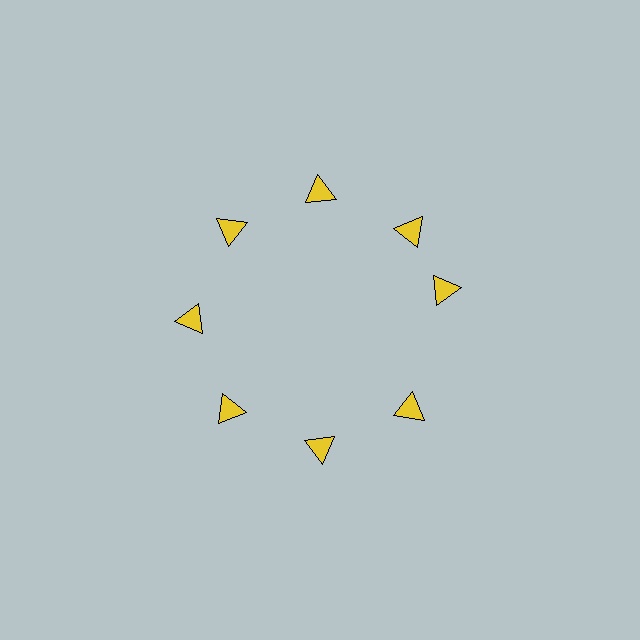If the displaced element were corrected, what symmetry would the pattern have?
It would have 8-fold rotational symmetry — the pattern would map onto itself every 45 degrees.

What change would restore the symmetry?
The symmetry would be restored by rotating it back into even spacing with its neighbors so that all 8 triangles sit at equal angles and equal distance from the center.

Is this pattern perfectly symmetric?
No. The 8 yellow triangles are arranged in a ring, but one element near the 3 o'clock position is rotated out of alignment along the ring, breaking the 8-fold rotational symmetry.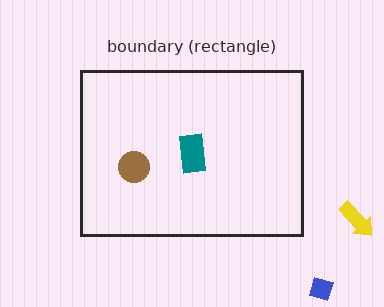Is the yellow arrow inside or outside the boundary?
Outside.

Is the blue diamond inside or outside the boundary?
Outside.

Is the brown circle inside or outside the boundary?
Inside.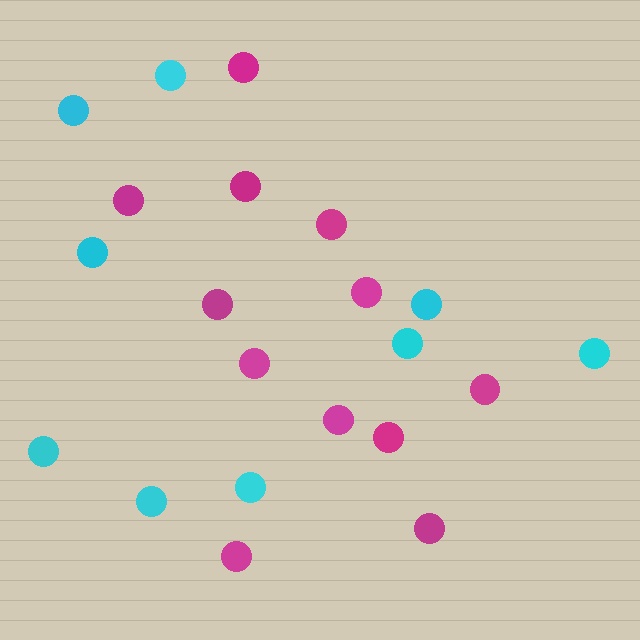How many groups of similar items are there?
There are 2 groups: one group of cyan circles (9) and one group of magenta circles (12).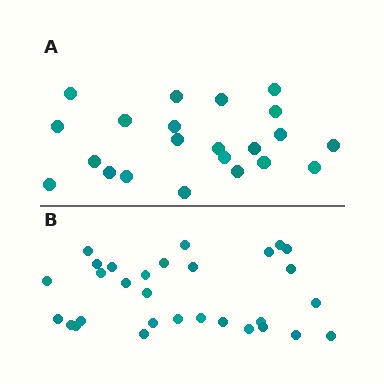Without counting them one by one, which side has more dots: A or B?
Region B (the bottom region) has more dots.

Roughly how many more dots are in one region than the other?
Region B has roughly 8 or so more dots than region A.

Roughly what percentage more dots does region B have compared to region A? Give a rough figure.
About 35% more.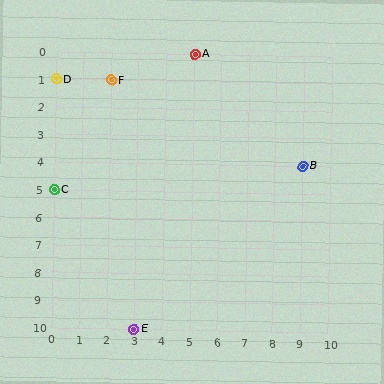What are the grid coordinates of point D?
Point D is at grid coordinates (0, 1).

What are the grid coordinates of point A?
Point A is at grid coordinates (5, 0).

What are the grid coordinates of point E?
Point E is at grid coordinates (3, 10).